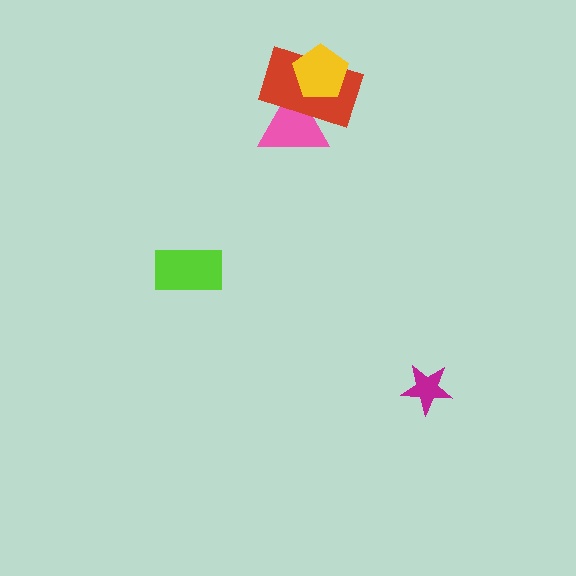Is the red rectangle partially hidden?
Yes, it is partially covered by another shape.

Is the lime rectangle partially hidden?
No, no other shape covers it.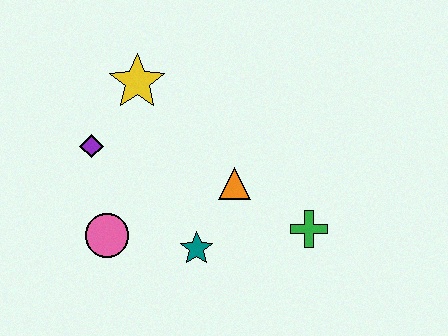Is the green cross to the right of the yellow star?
Yes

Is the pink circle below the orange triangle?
Yes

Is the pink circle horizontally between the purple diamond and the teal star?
Yes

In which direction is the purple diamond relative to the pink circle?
The purple diamond is above the pink circle.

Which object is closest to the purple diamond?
The yellow star is closest to the purple diamond.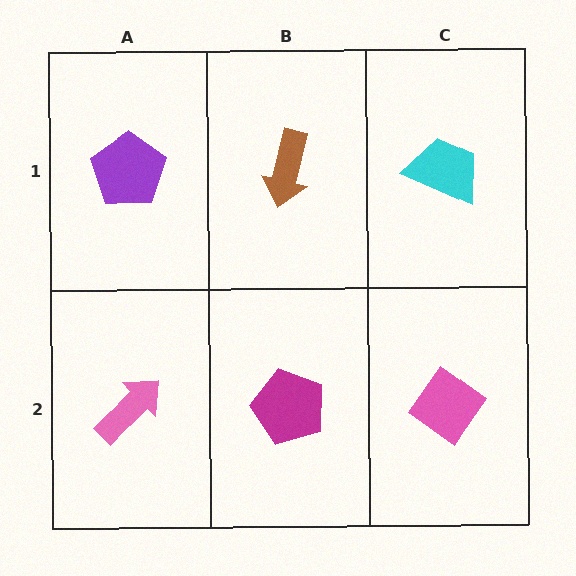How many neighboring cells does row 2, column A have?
2.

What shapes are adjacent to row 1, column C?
A pink diamond (row 2, column C), a brown arrow (row 1, column B).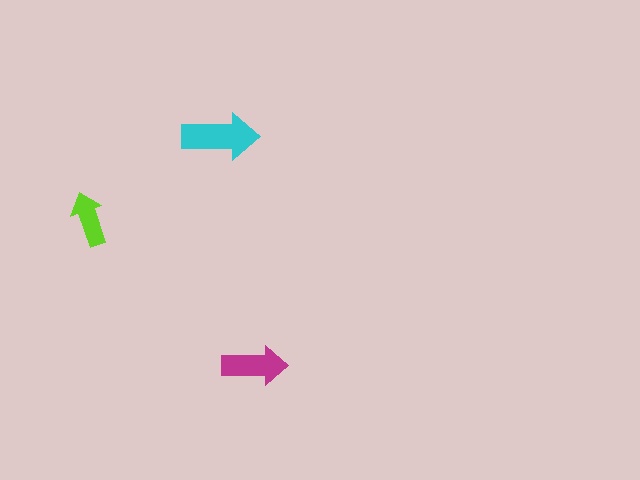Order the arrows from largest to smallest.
the cyan one, the magenta one, the lime one.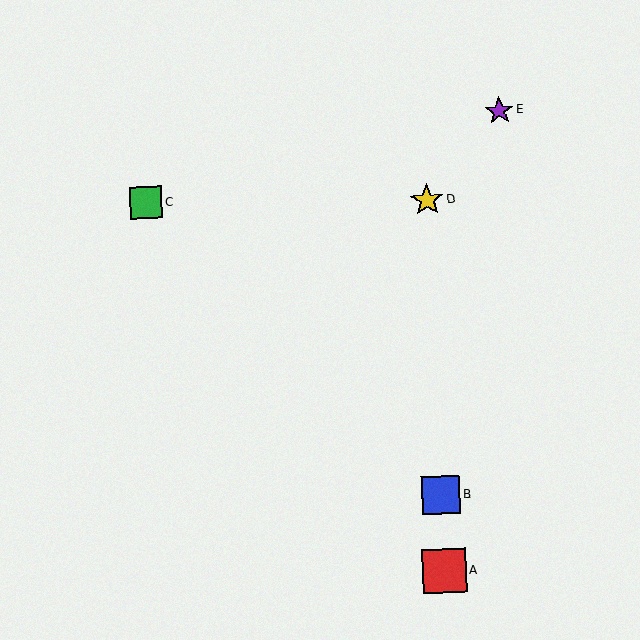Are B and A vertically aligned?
Yes, both are at x≈441.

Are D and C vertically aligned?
No, D is at x≈427 and C is at x≈146.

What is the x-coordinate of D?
Object D is at x≈427.